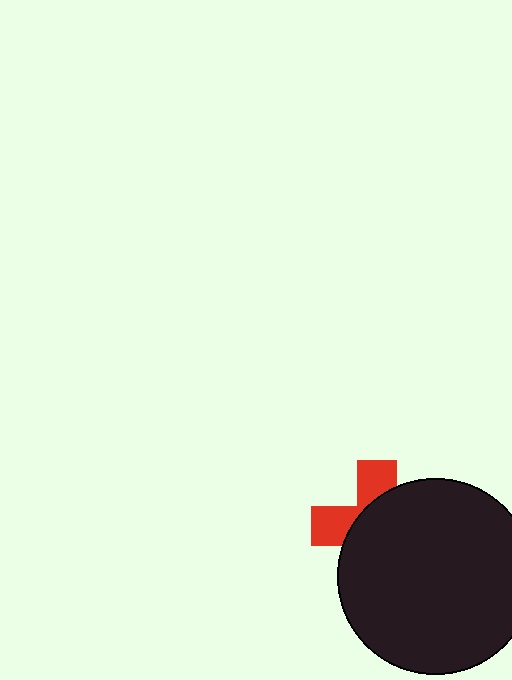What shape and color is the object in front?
The object in front is a black circle.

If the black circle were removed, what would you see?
You would see the complete red cross.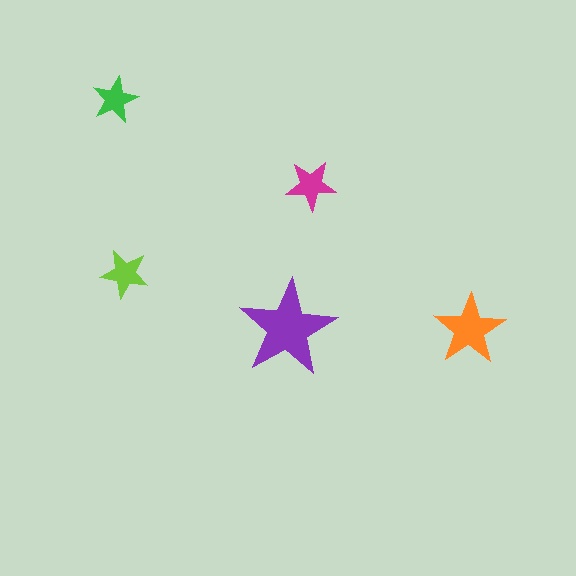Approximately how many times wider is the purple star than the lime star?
About 2 times wider.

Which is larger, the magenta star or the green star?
The magenta one.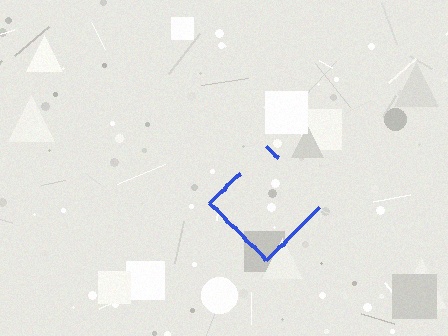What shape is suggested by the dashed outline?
The dashed outline suggests a diamond.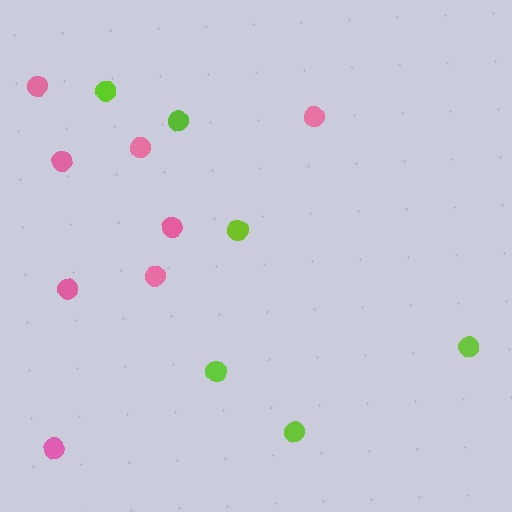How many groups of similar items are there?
There are 2 groups: one group of lime circles (6) and one group of pink circles (8).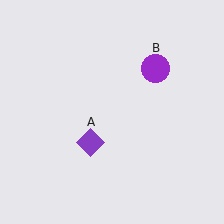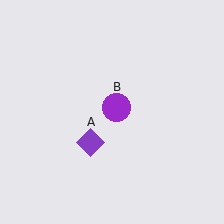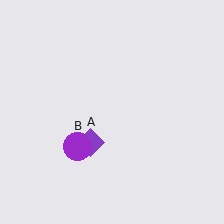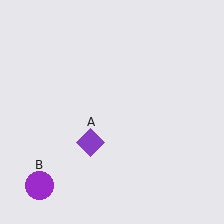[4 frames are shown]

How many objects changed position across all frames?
1 object changed position: purple circle (object B).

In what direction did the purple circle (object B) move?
The purple circle (object B) moved down and to the left.